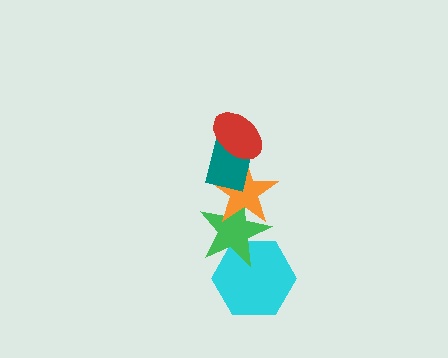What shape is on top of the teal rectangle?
The red ellipse is on top of the teal rectangle.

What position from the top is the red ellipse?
The red ellipse is 1st from the top.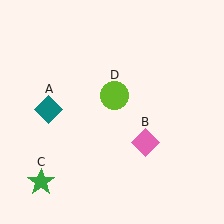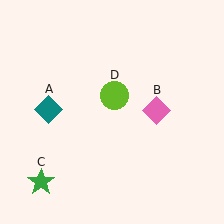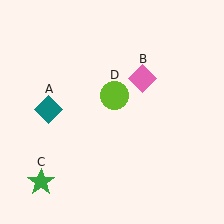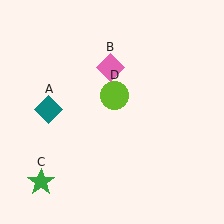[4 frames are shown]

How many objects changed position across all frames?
1 object changed position: pink diamond (object B).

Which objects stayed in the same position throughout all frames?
Teal diamond (object A) and green star (object C) and lime circle (object D) remained stationary.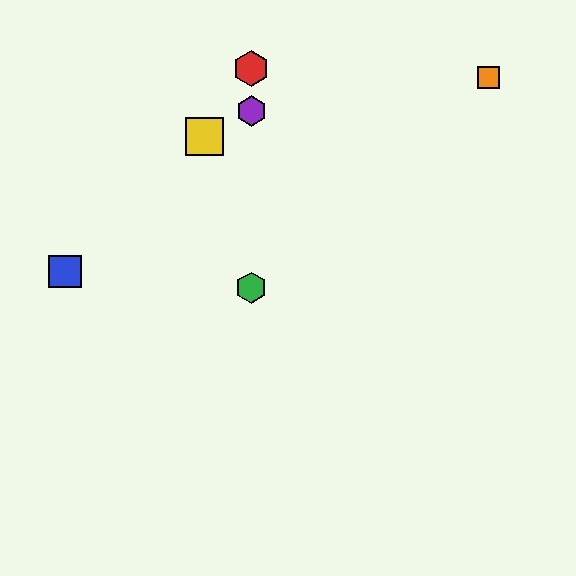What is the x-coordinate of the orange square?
The orange square is at x≈489.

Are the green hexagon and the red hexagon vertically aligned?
Yes, both are at x≈251.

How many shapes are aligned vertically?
3 shapes (the red hexagon, the green hexagon, the purple hexagon) are aligned vertically.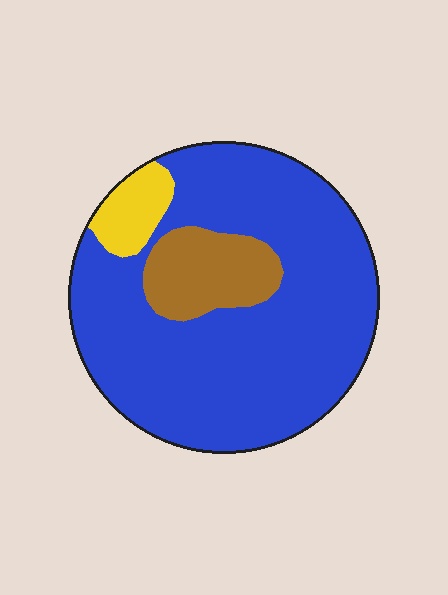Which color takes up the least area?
Yellow, at roughly 5%.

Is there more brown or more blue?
Blue.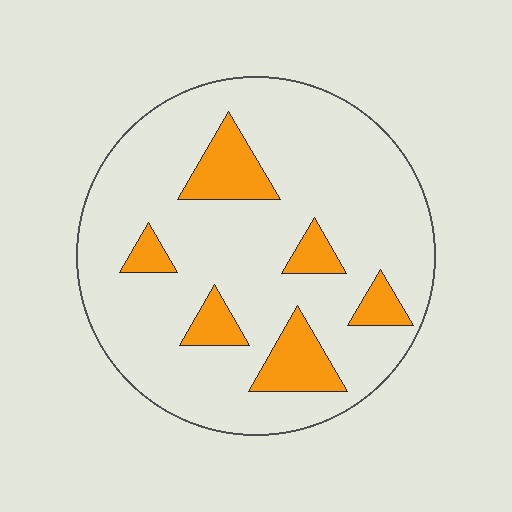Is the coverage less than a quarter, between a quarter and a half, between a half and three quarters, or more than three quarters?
Less than a quarter.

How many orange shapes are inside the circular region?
6.